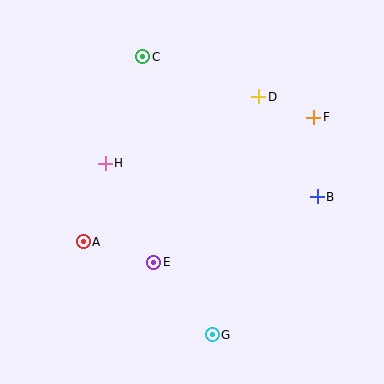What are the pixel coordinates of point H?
Point H is at (105, 163).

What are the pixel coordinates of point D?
Point D is at (259, 97).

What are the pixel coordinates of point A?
Point A is at (83, 242).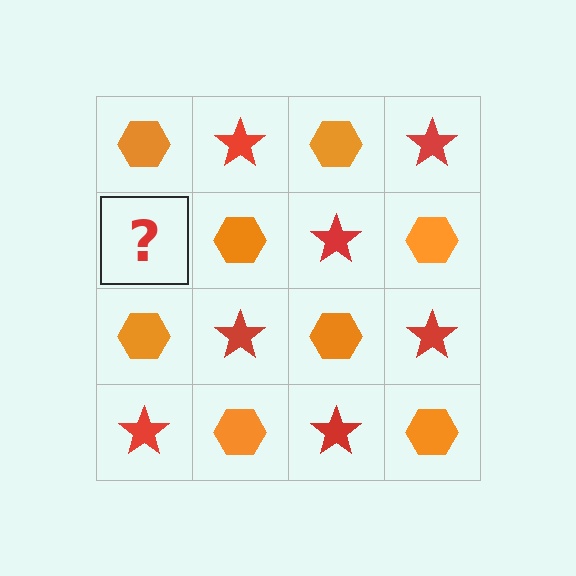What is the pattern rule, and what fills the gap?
The rule is that it alternates orange hexagon and red star in a checkerboard pattern. The gap should be filled with a red star.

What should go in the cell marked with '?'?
The missing cell should contain a red star.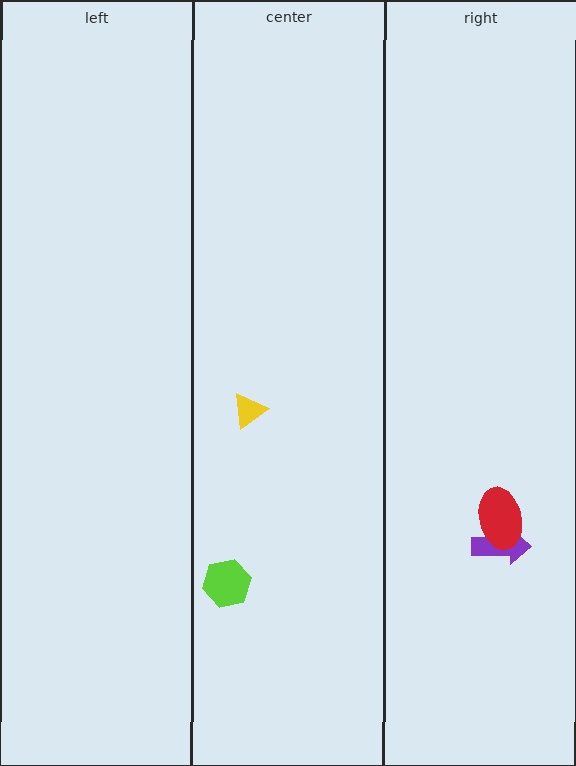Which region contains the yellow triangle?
The center region.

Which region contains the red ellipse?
The right region.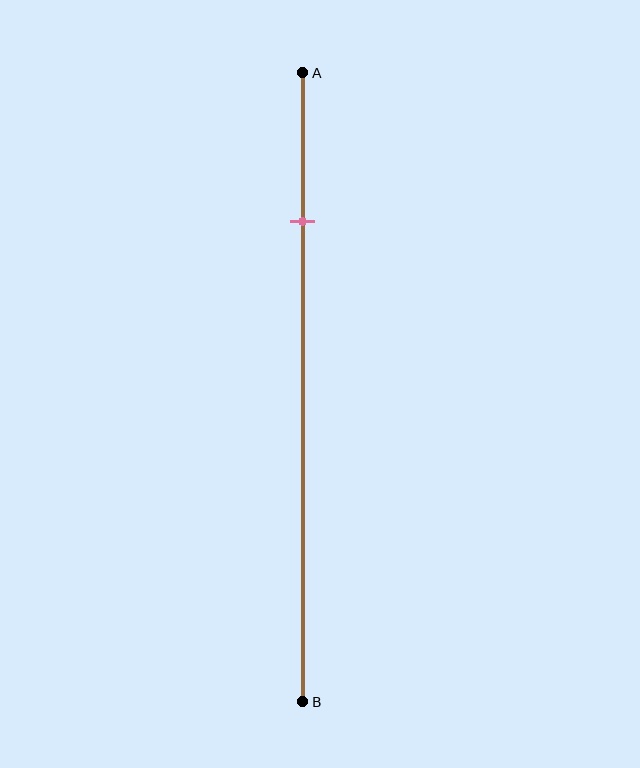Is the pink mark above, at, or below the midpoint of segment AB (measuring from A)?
The pink mark is above the midpoint of segment AB.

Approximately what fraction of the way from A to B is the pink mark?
The pink mark is approximately 25% of the way from A to B.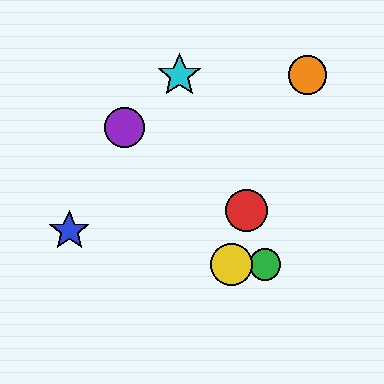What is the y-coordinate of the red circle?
The red circle is at y≈210.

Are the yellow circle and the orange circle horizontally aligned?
No, the yellow circle is at y≈265 and the orange circle is at y≈75.